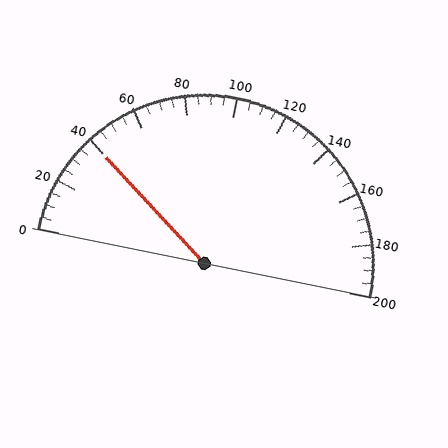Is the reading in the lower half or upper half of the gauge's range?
The reading is in the lower half of the range (0 to 200).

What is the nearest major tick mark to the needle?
The nearest major tick mark is 40.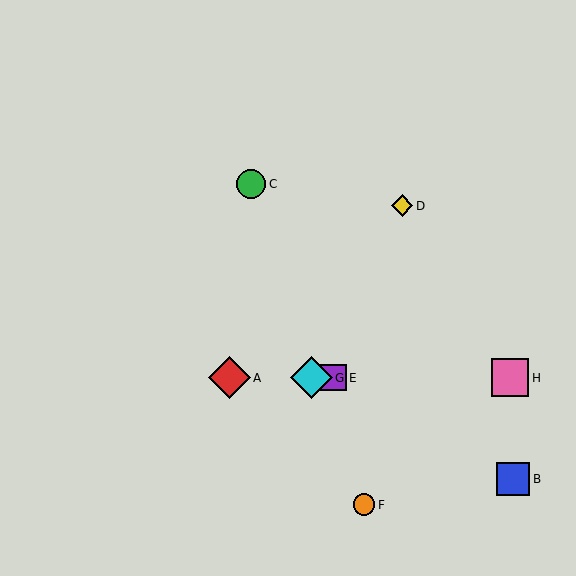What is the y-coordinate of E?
Object E is at y≈378.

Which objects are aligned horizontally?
Objects A, E, G, H are aligned horizontally.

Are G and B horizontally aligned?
No, G is at y≈378 and B is at y≈479.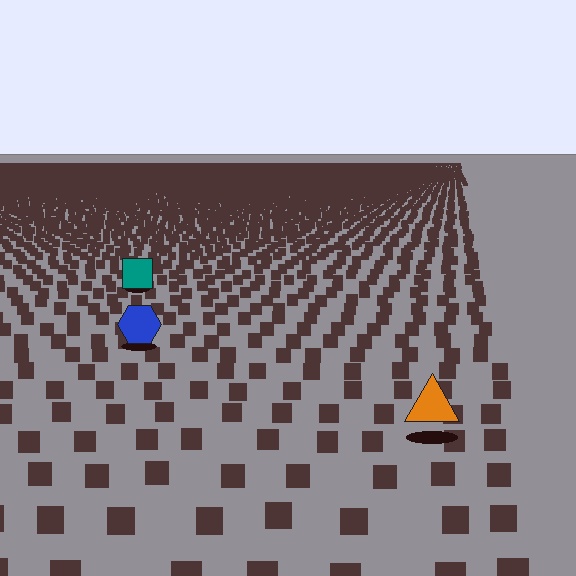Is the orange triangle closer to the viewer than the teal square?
Yes. The orange triangle is closer — you can tell from the texture gradient: the ground texture is coarser near it.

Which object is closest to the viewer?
The orange triangle is closest. The texture marks near it are larger and more spread out.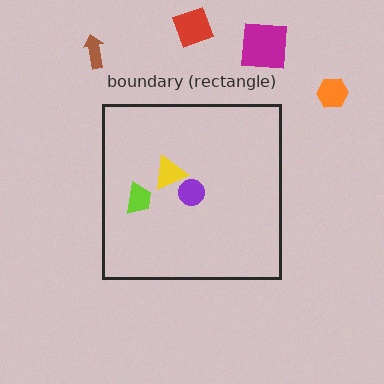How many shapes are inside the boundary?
3 inside, 4 outside.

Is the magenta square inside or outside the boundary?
Outside.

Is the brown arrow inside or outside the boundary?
Outside.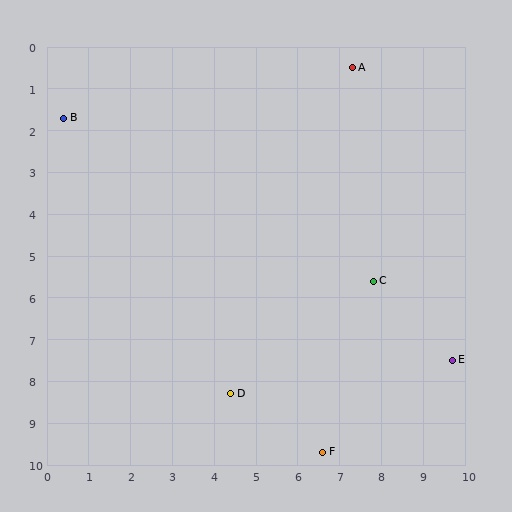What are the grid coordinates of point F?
Point F is at approximately (6.6, 9.7).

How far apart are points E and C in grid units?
Points E and C are about 2.7 grid units apart.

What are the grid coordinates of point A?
Point A is at approximately (7.3, 0.5).